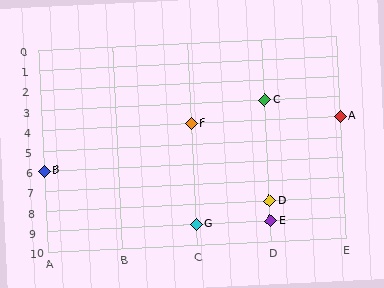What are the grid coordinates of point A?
Point A is at grid coordinates (E, 4).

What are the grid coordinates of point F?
Point F is at grid coordinates (C, 4).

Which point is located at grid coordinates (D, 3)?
Point C is at (D, 3).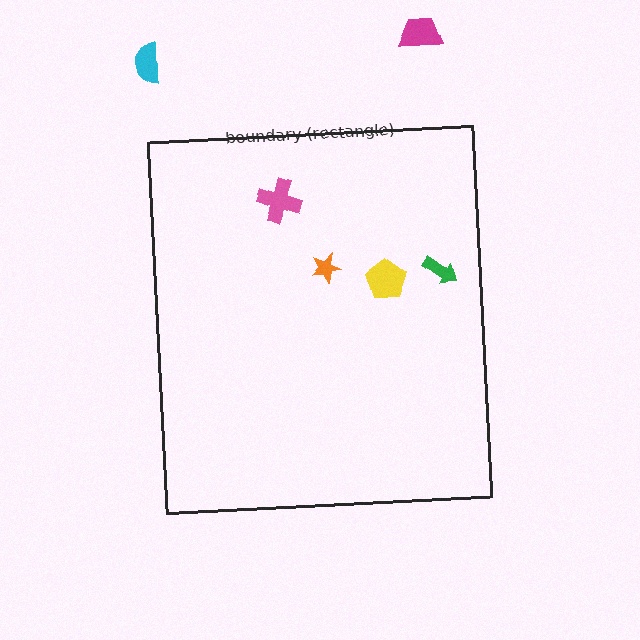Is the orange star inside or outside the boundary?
Inside.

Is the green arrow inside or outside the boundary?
Inside.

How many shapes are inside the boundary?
4 inside, 2 outside.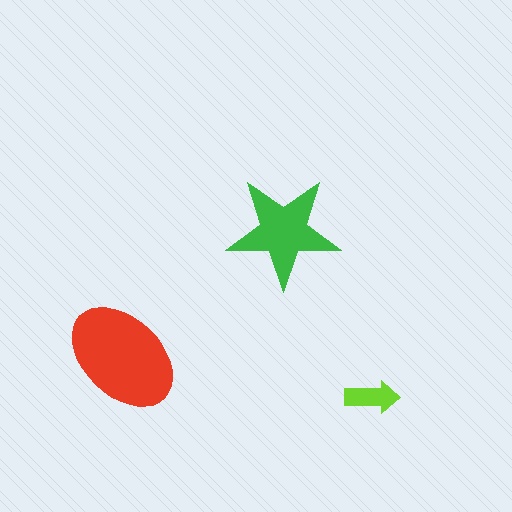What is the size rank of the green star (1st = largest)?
2nd.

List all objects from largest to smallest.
The red ellipse, the green star, the lime arrow.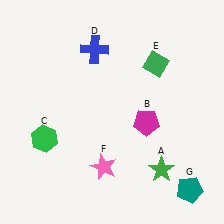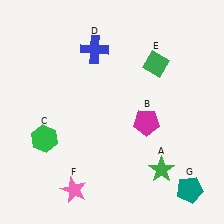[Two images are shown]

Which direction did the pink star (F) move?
The pink star (F) moved left.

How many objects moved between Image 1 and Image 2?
1 object moved between the two images.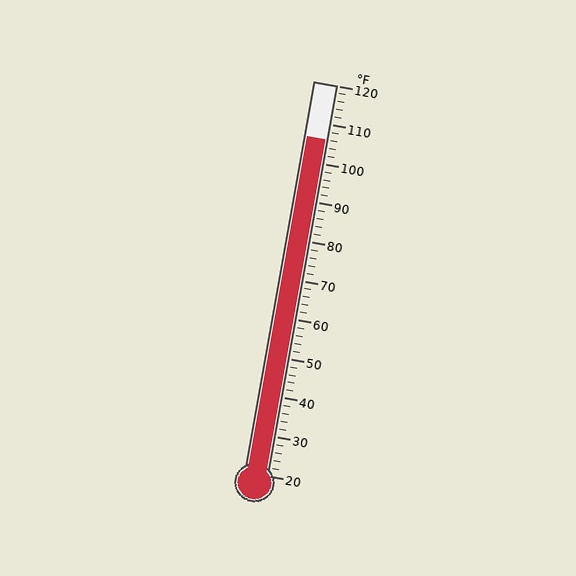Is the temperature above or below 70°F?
The temperature is above 70°F.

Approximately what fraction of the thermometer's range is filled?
The thermometer is filled to approximately 85% of its range.